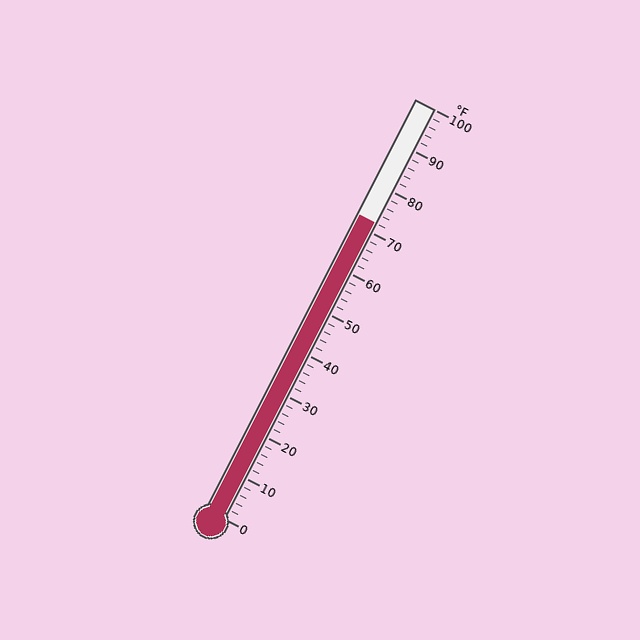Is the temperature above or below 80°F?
The temperature is below 80°F.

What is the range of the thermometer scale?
The thermometer scale ranges from 0°F to 100°F.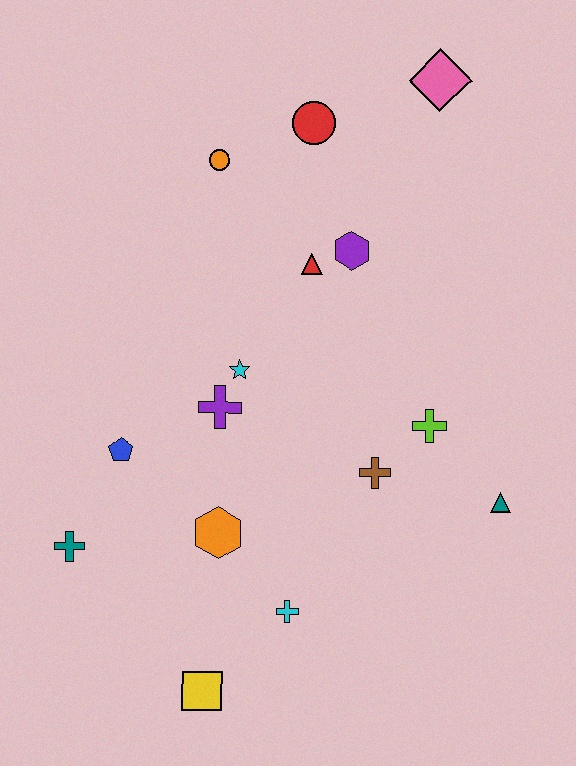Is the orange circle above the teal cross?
Yes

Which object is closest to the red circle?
The orange circle is closest to the red circle.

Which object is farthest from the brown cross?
The pink diamond is farthest from the brown cross.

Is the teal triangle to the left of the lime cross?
No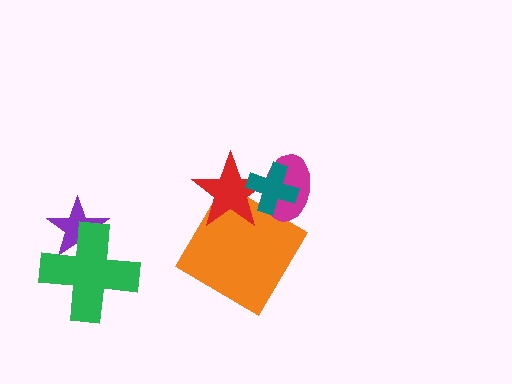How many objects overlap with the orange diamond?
1 object overlaps with the orange diamond.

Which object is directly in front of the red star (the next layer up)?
The magenta ellipse is directly in front of the red star.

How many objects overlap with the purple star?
1 object overlaps with the purple star.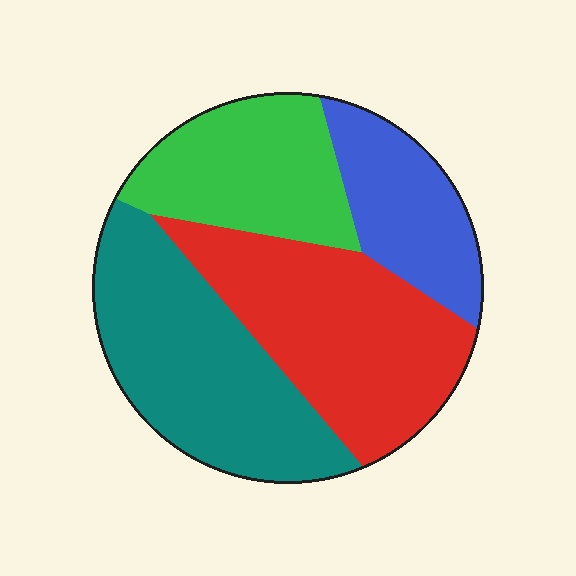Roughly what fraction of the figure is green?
Green takes up about one fifth (1/5) of the figure.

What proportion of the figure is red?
Red takes up between a sixth and a third of the figure.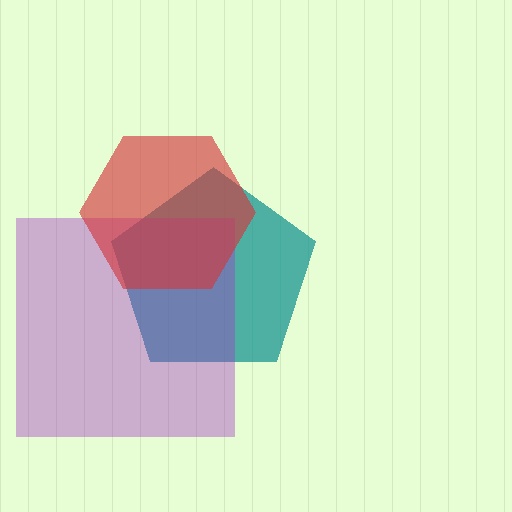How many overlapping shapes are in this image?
There are 3 overlapping shapes in the image.